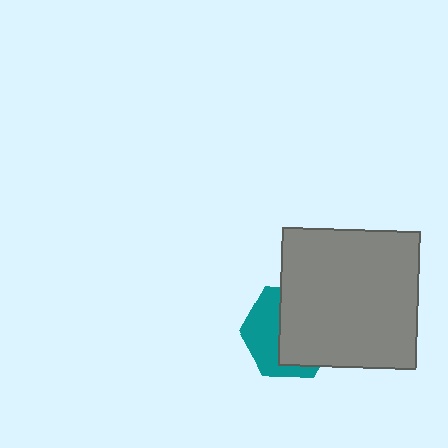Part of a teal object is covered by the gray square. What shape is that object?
It is a hexagon.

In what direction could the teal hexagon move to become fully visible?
The teal hexagon could move left. That would shift it out from behind the gray square entirely.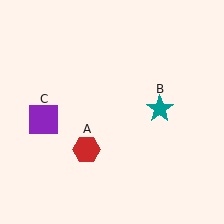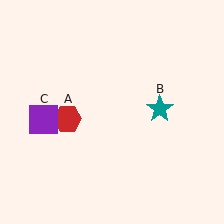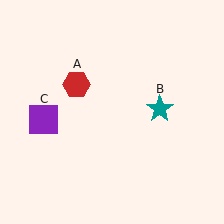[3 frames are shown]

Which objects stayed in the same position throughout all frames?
Teal star (object B) and purple square (object C) remained stationary.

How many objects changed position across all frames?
1 object changed position: red hexagon (object A).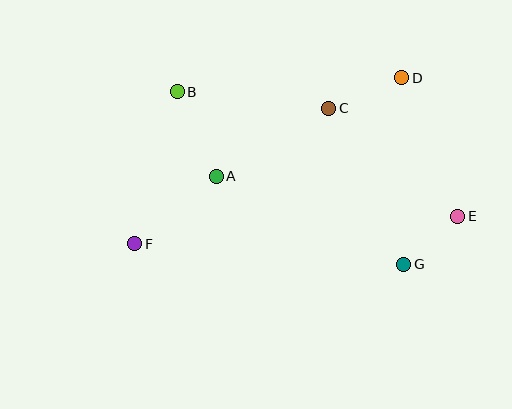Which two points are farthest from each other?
Points E and F are farthest from each other.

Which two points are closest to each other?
Points E and G are closest to each other.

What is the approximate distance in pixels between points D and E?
The distance between D and E is approximately 150 pixels.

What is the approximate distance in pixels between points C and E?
The distance between C and E is approximately 168 pixels.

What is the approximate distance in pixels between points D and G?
The distance between D and G is approximately 187 pixels.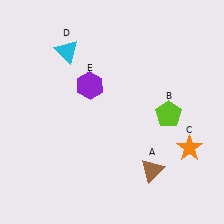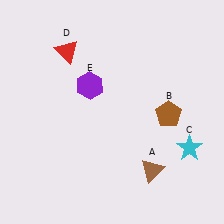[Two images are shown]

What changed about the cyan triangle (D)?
In Image 1, D is cyan. In Image 2, it changed to red.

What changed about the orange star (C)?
In Image 1, C is orange. In Image 2, it changed to cyan.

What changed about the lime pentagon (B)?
In Image 1, B is lime. In Image 2, it changed to brown.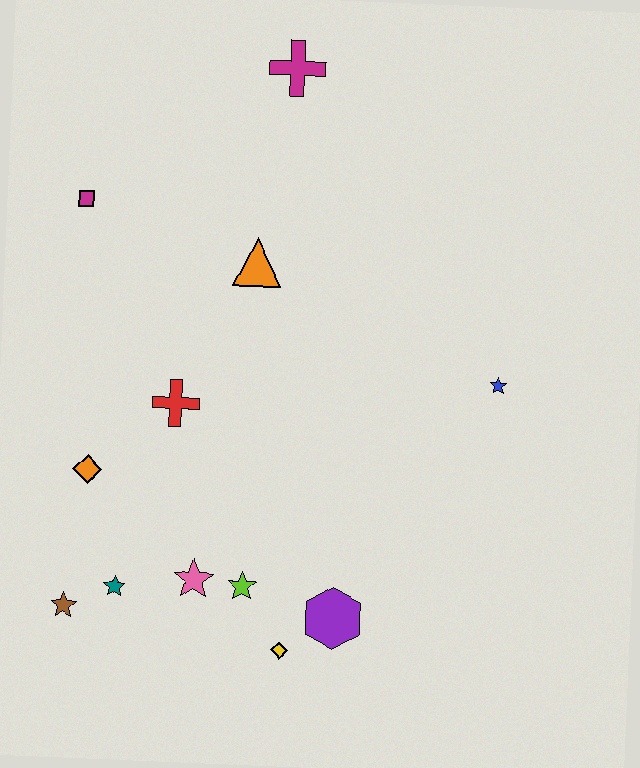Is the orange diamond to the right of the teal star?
No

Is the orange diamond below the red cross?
Yes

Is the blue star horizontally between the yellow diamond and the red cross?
No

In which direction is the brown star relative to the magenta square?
The brown star is below the magenta square.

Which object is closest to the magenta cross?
The orange triangle is closest to the magenta cross.